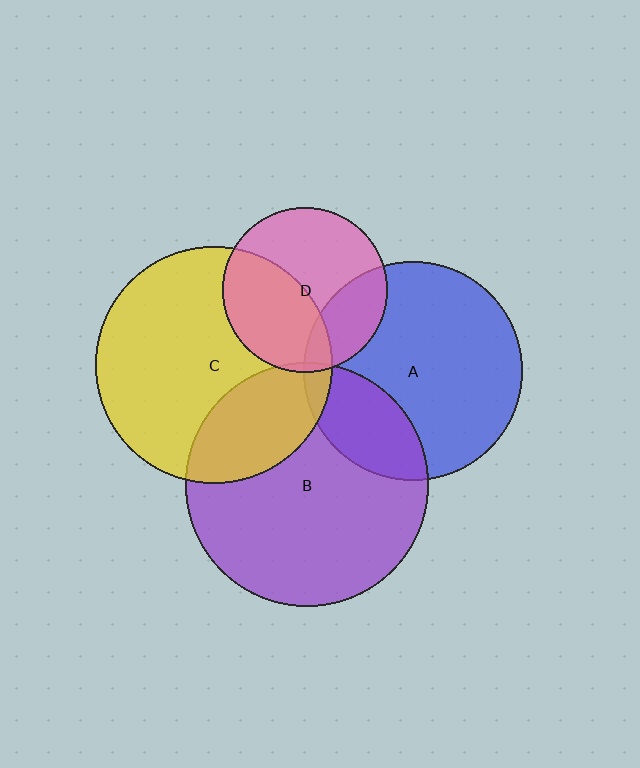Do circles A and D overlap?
Yes.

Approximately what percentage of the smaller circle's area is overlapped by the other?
Approximately 25%.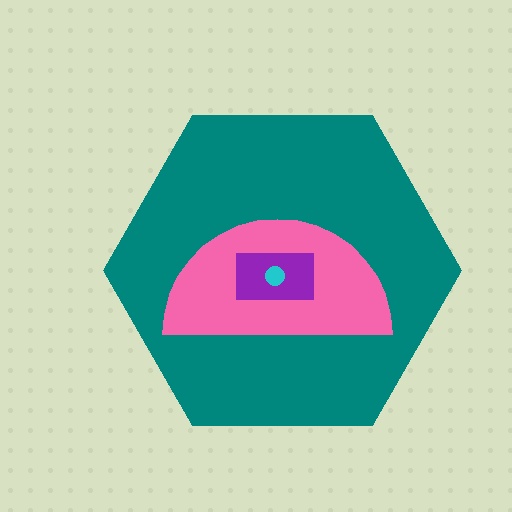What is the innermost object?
The cyan circle.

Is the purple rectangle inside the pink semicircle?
Yes.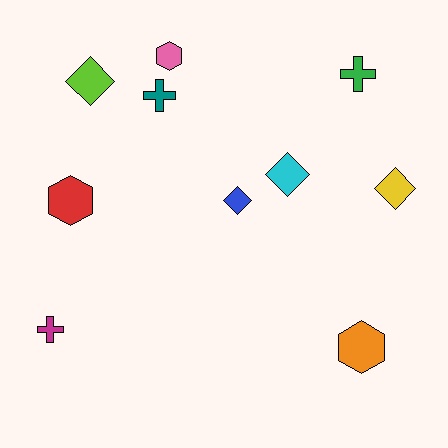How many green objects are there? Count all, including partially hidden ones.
There is 1 green object.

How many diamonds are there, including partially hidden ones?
There are 4 diamonds.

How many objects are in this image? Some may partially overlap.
There are 10 objects.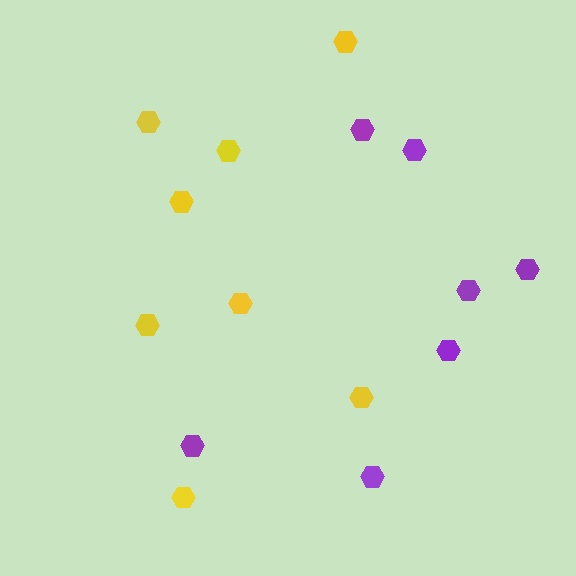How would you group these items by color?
There are 2 groups: one group of yellow hexagons (8) and one group of purple hexagons (7).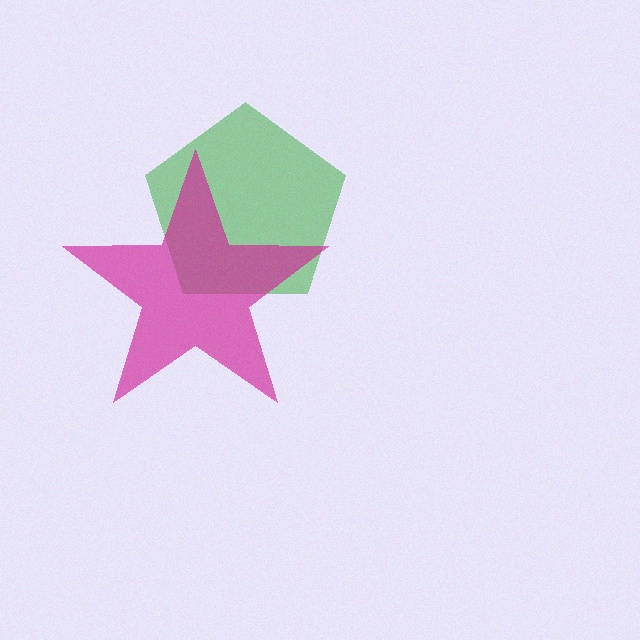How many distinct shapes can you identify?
There are 2 distinct shapes: a green pentagon, a magenta star.